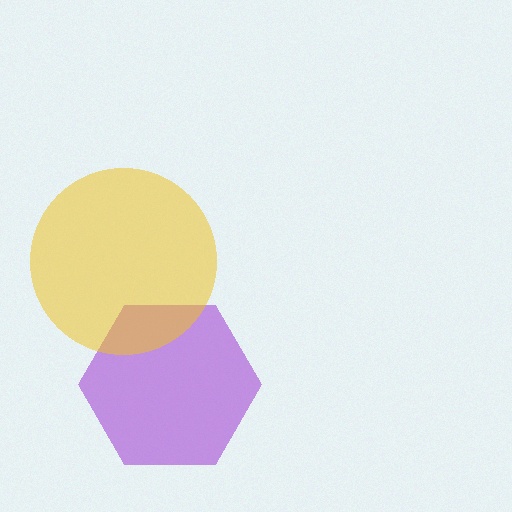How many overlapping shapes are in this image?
There are 2 overlapping shapes in the image.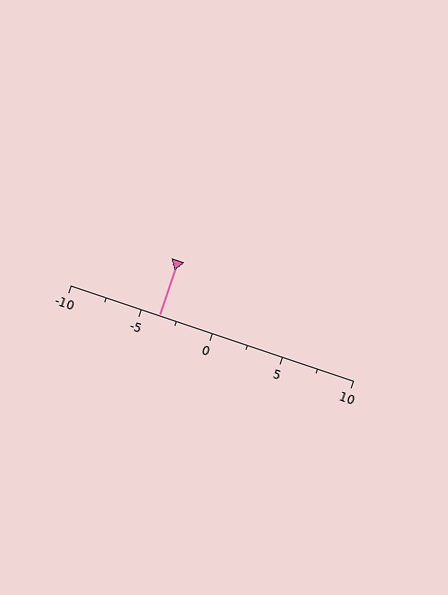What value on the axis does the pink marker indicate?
The marker indicates approximately -3.8.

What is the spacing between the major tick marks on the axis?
The major ticks are spaced 5 apart.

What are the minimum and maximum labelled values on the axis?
The axis runs from -10 to 10.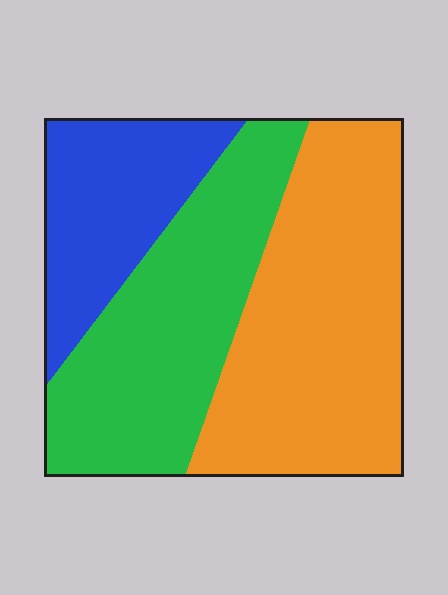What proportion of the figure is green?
Green takes up between a quarter and a half of the figure.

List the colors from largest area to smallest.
From largest to smallest: orange, green, blue.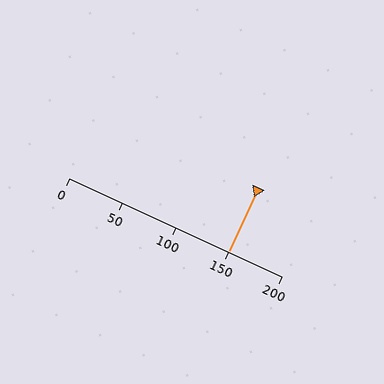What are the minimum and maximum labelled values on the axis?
The axis runs from 0 to 200.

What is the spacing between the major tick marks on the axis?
The major ticks are spaced 50 apart.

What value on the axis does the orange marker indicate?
The marker indicates approximately 150.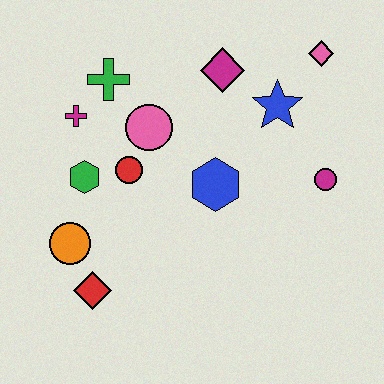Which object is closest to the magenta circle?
The blue star is closest to the magenta circle.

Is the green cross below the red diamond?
No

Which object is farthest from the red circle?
The pink diamond is farthest from the red circle.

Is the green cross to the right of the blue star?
No